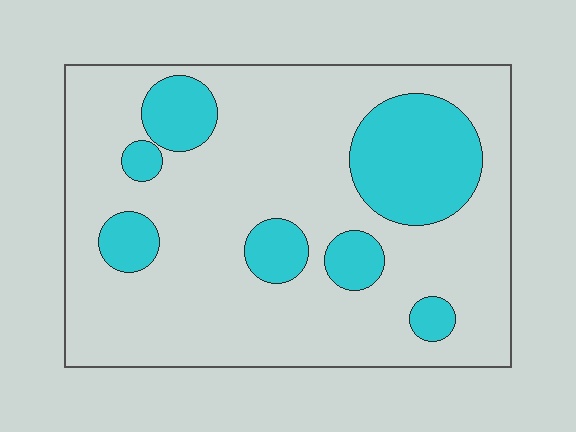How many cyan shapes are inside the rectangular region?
7.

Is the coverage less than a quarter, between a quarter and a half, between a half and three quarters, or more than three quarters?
Less than a quarter.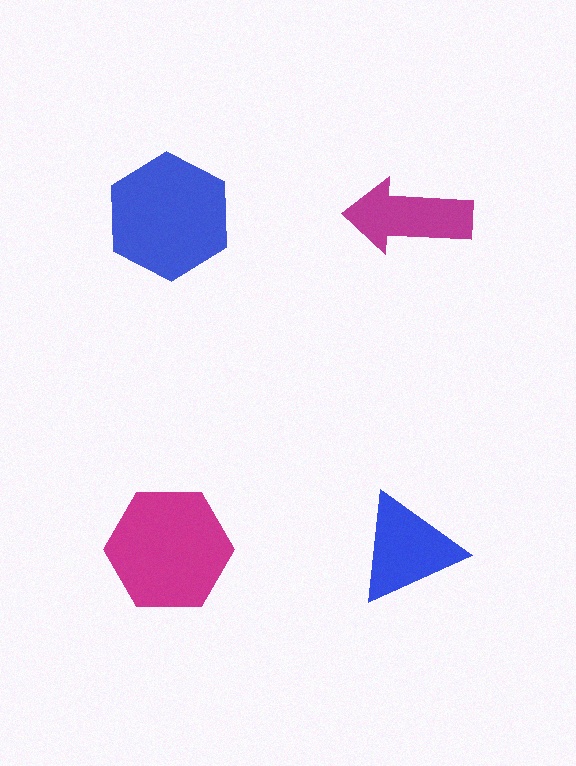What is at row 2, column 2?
A blue triangle.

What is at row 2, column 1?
A magenta hexagon.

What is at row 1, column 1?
A blue hexagon.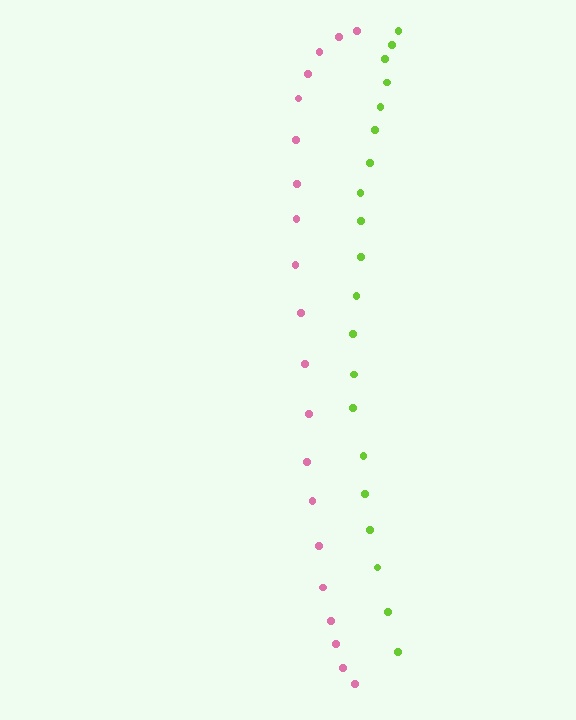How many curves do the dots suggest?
There are 2 distinct paths.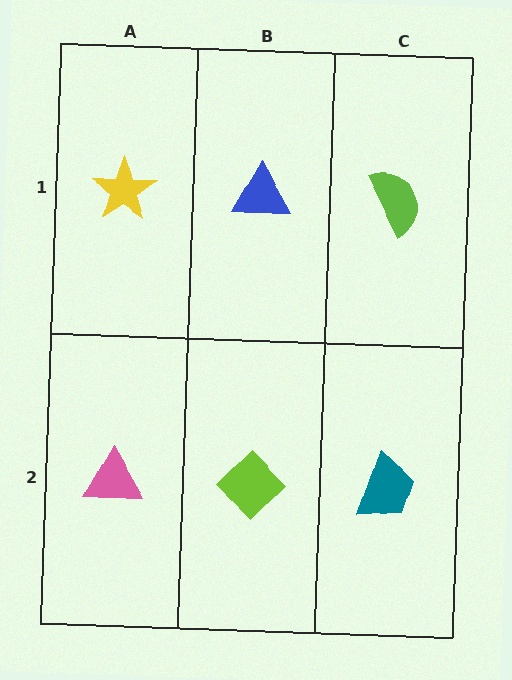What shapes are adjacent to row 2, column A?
A yellow star (row 1, column A), a lime diamond (row 2, column B).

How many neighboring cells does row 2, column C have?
2.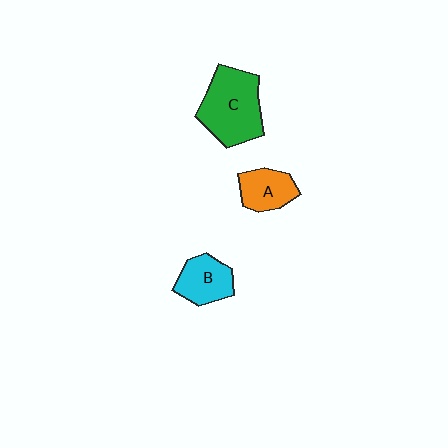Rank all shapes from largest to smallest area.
From largest to smallest: C (green), B (cyan), A (orange).